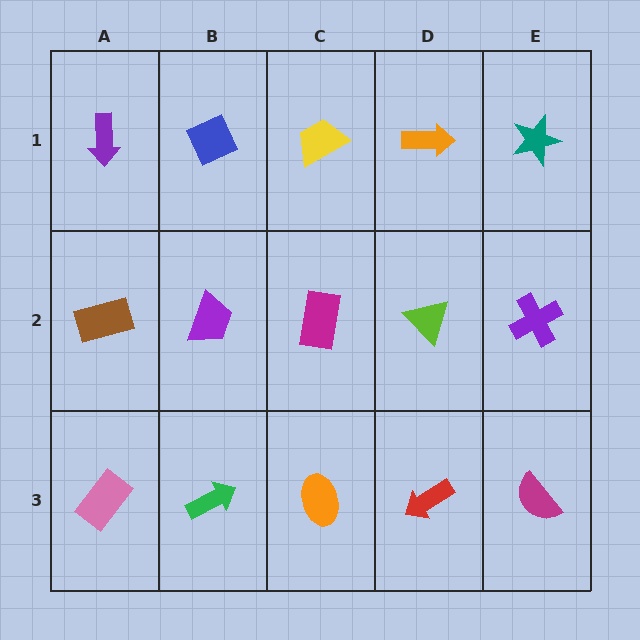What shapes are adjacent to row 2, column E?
A teal star (row 1, column E), a magenta semicircle (row 3, column E), a lime triangle (row 2, column D).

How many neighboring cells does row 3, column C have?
3.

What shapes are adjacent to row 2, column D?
An orange arrow (row 1, column D), a red arrow (row 3, column D), a magenta rectangle (row 2, column C), a purple cross (row 2, column E).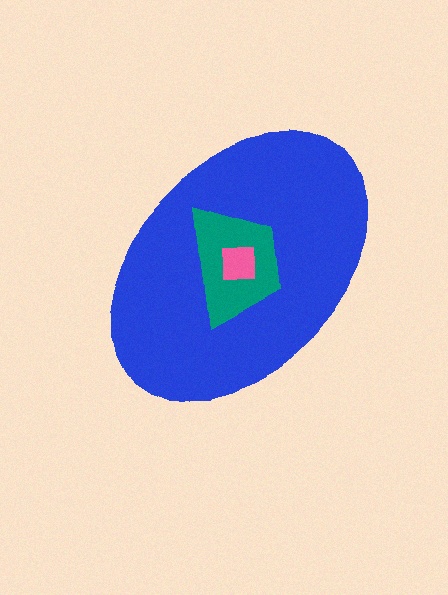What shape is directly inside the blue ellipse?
The teal trapezoid.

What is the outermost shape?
The blue ellipse.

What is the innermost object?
The pink square.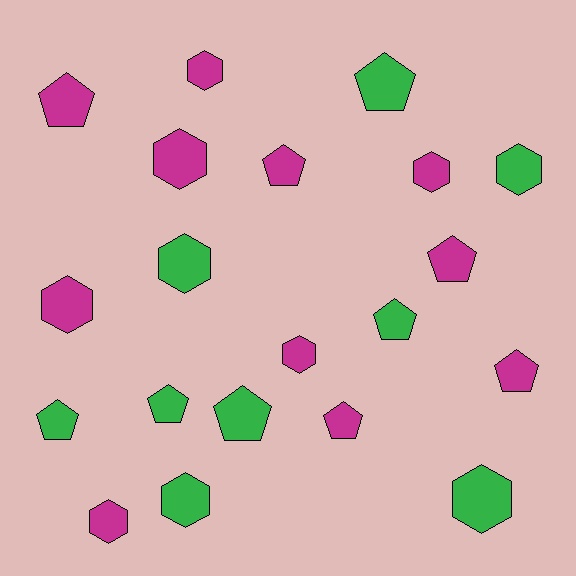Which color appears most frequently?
Magenta, with 11 objects.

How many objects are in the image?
There are 20 objects.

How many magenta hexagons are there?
There are 6 magenta hexagons.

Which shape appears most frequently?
Pentagon, with 10 objects.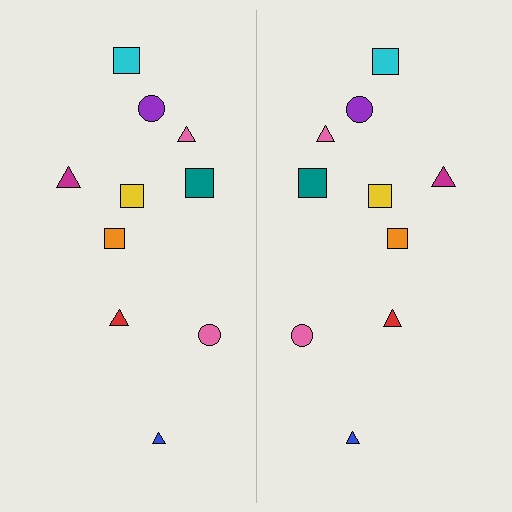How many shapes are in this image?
There are 20 shapes in this image.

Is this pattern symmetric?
Yes, this pattern has bilateral (reflection) symmetry.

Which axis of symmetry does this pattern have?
The pattern has a vertical axis of symmetry running through the center of the image.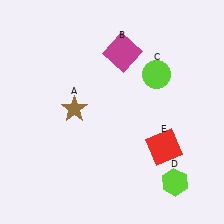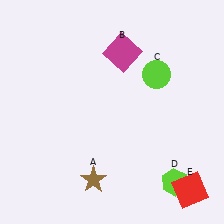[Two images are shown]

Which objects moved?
The objects that moved are: the brown star (A), the red square (E).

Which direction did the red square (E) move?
The red square (E) moved down.